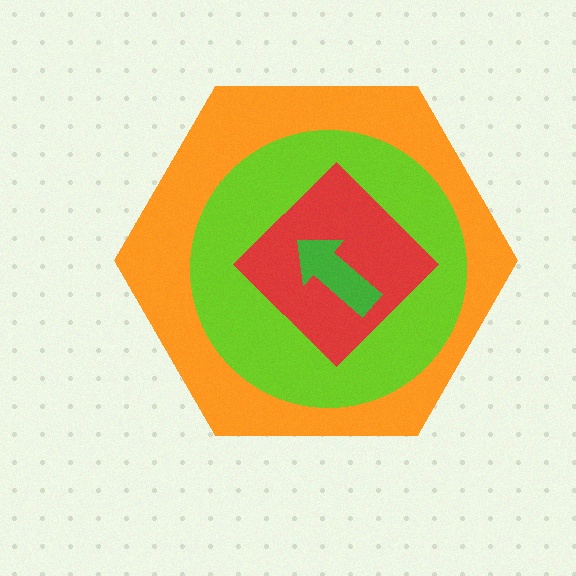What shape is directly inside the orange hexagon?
The lime circle.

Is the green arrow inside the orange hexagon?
Yes.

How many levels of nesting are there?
4.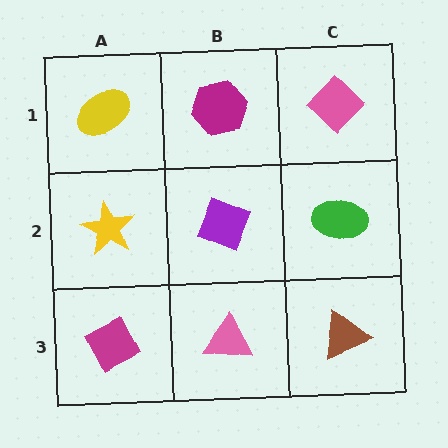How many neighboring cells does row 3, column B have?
3.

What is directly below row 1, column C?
A green ellipse.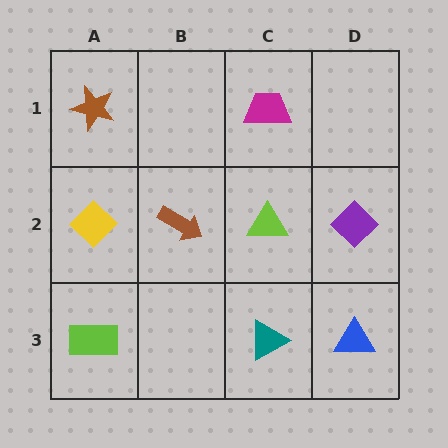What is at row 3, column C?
A teal triangle.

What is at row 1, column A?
A brown star.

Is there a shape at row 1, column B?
No, that cell is empty.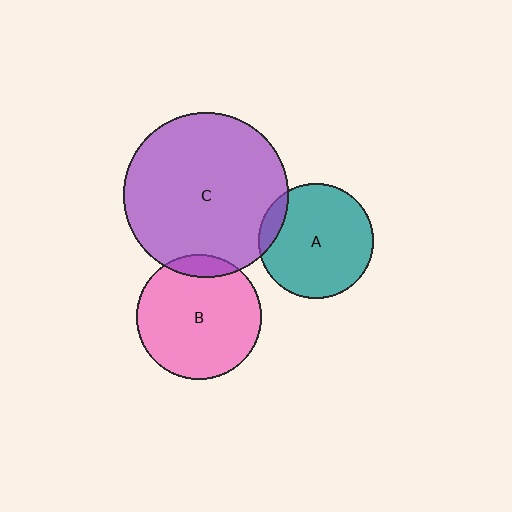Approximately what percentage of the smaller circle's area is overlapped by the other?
Approximately 10%.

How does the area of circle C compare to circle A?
Approximately 2.0 times.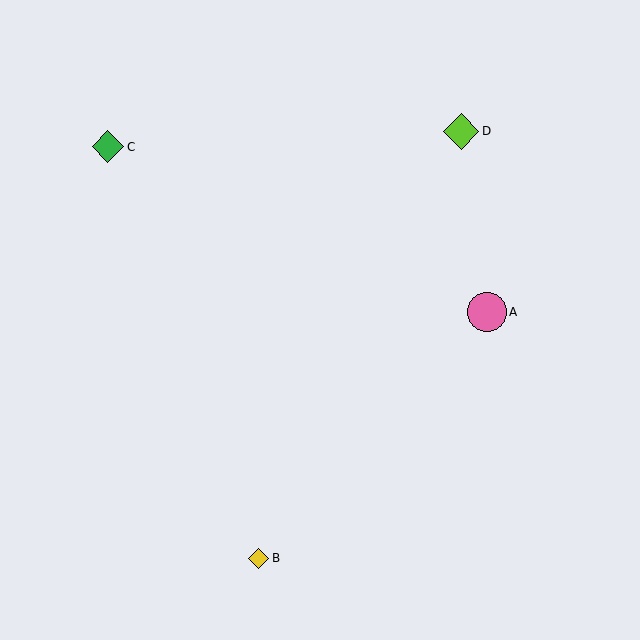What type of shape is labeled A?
Shape A is a pink circle.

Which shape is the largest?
The pink circle (labeled A) is the largest.